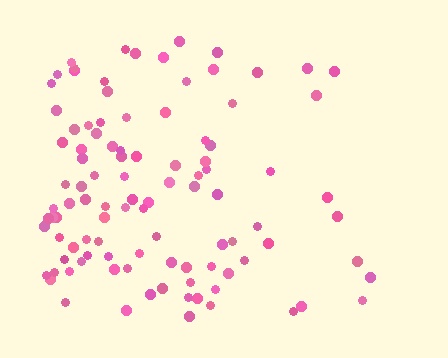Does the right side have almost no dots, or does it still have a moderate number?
Still a moderate number, just noticeably fewer than the left.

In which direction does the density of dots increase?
From right to left, with the left side densest.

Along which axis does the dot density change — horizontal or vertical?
Horizontal.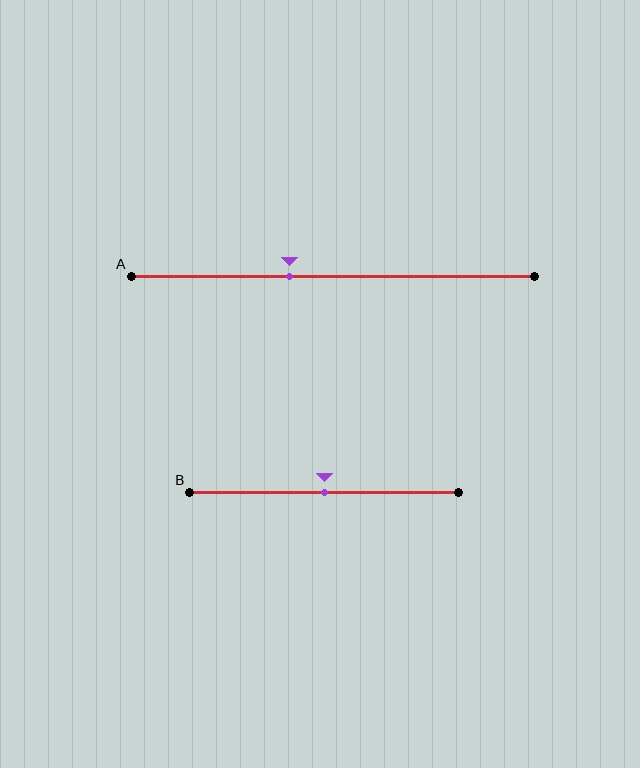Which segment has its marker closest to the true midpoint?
Segment B has its marker closest to the true midpoint.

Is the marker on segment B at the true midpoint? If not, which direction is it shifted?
Yes, the marker on segment B is at the true midpoint.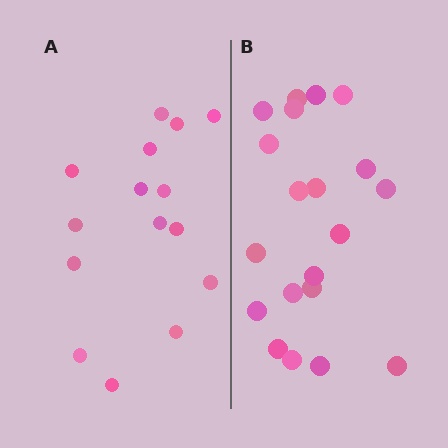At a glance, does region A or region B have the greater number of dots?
Region B (the right region) has more dots.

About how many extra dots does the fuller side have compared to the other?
Region B has about 5 more dots than region A.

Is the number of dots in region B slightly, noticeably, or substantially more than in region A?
Region B has noticeably more, but not dramatically so. The ratio is roughly 1.3 to 1.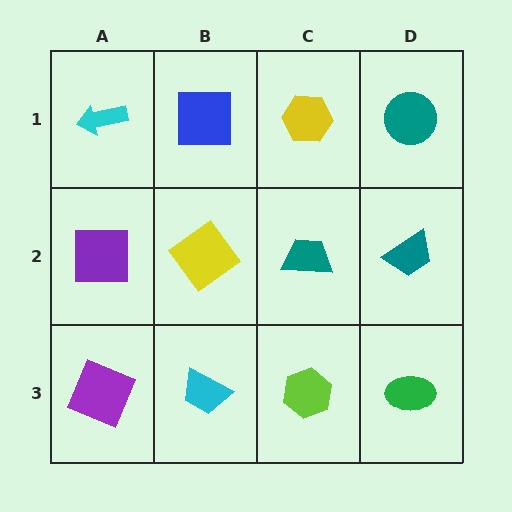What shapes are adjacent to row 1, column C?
A teal trapezoid (row 2, column C), a blue square (row 1, column B), a teal circle (row 1, column D).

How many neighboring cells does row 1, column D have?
2.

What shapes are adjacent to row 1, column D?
A teal trapezoid (row 2, column D), a yellow hexagon (row 1, column C).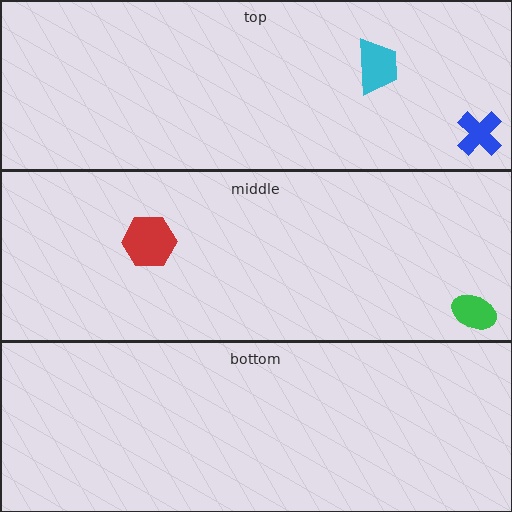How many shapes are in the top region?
2.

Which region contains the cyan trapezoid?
The top region.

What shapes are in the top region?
The blue cross, the cyan trapezoid.